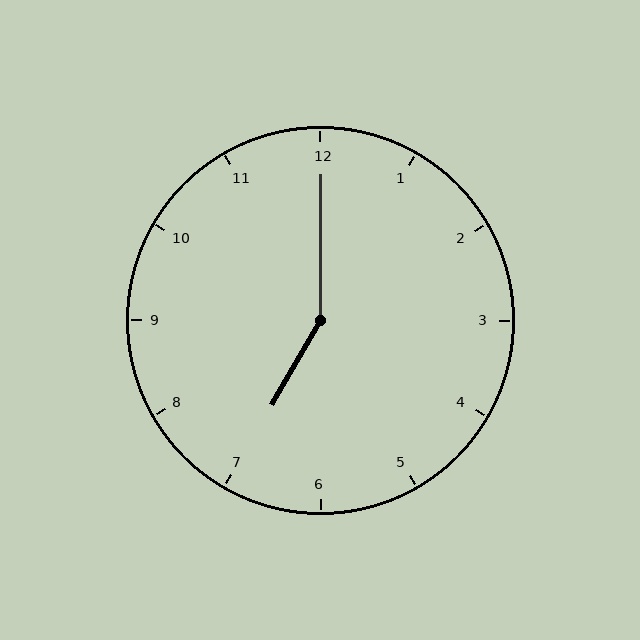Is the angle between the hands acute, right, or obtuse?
It is obtuse.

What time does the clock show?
7:00.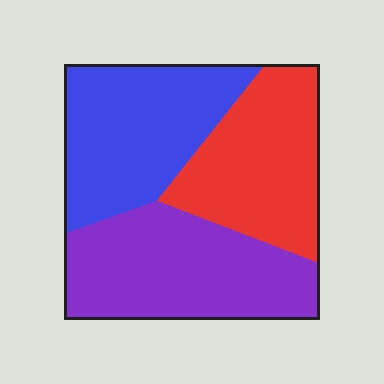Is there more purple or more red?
Purple.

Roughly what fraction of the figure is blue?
Blue takes up about one third (1/3) of the figure.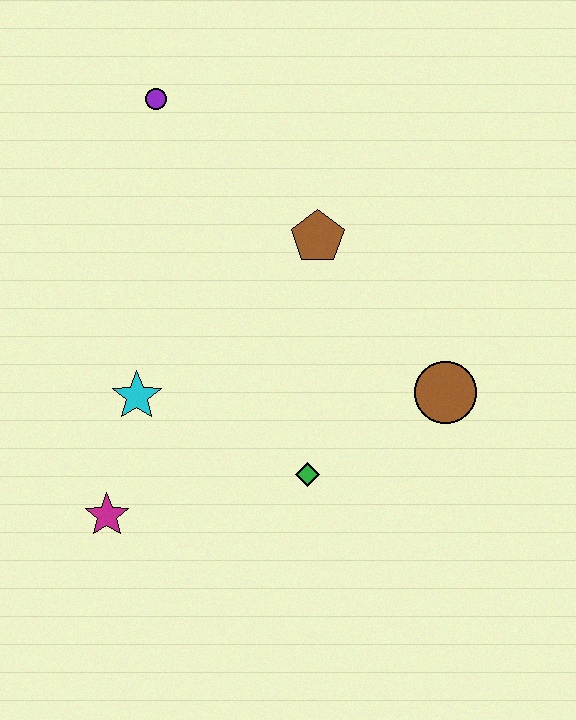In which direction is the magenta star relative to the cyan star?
The magenta star is below the cyan star.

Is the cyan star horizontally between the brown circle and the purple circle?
No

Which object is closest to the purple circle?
The brown pentagon is closest to the purple circle.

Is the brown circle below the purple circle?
Yes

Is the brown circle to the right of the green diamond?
Yes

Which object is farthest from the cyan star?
The brown circle is farthest from the cyan star.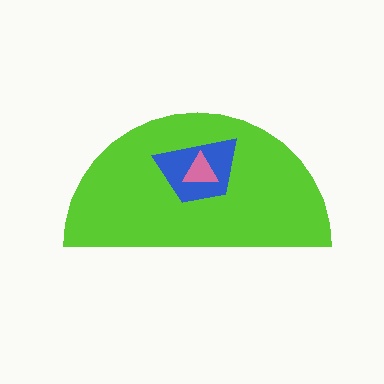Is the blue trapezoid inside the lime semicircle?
Yes.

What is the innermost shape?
The pink triangle.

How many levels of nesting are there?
3.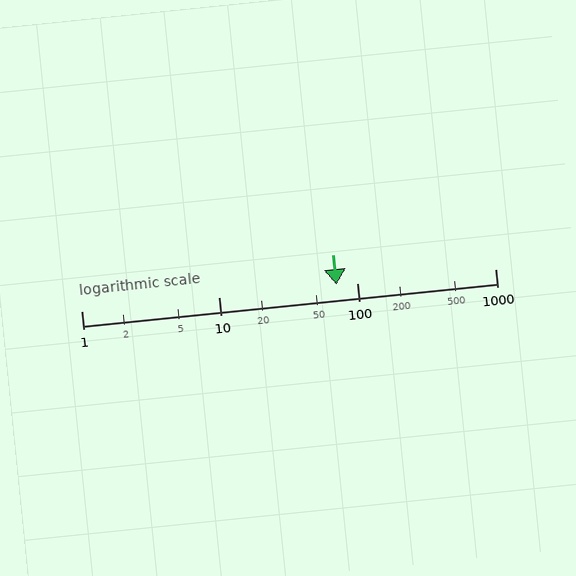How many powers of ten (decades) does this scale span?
The scale spans 3 decades, from 1 to 1000.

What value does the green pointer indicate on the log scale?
The pointer indicates approximately 71.